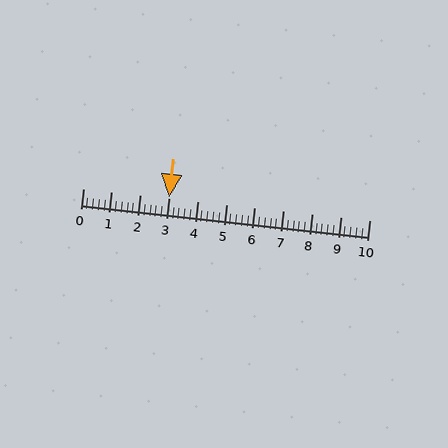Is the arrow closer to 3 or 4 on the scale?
The arrow is closer to 3.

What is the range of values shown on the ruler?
The ruler shows values from 0 to 10.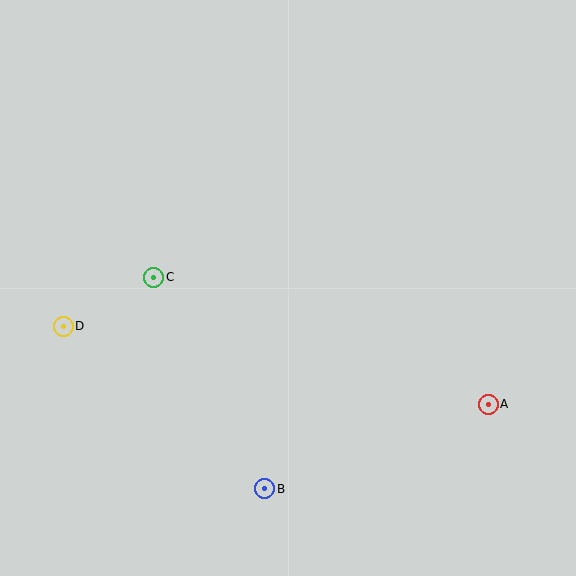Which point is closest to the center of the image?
Point C at (154, 277) is closest to the center.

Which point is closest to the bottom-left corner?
Point D is closest to the bottom-left corner.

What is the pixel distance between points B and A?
The distance between B and A is 239 pixels.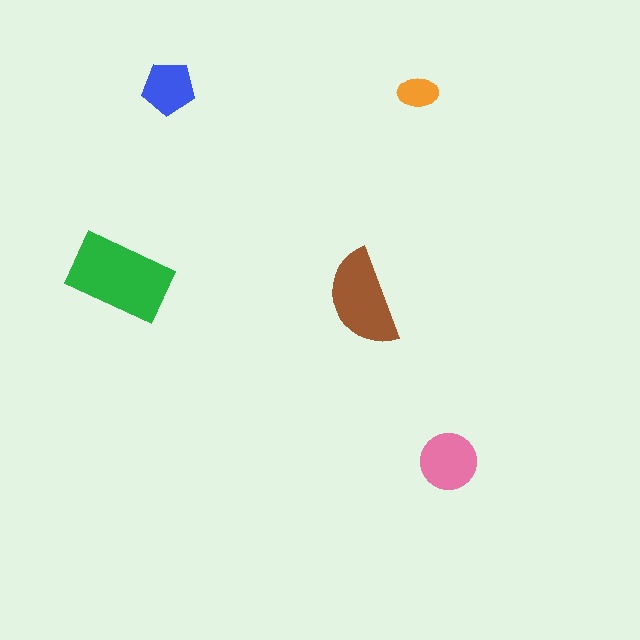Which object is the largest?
The green rectangle.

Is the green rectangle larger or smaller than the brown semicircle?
Larger.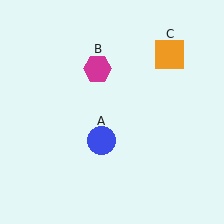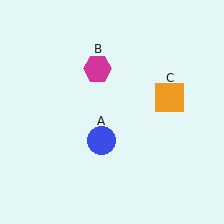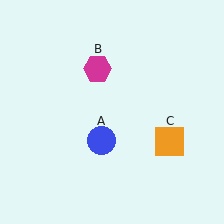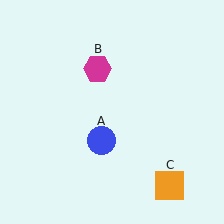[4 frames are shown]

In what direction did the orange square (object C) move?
The orange square (object C) moved down.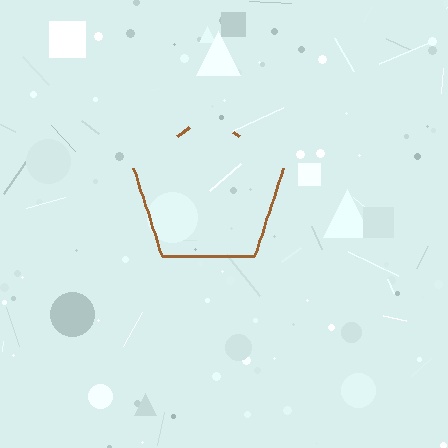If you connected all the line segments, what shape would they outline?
They would outline a pentagon.